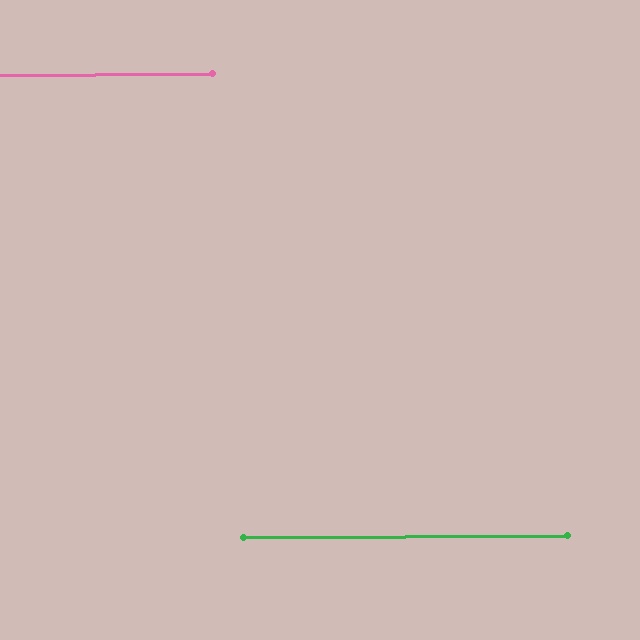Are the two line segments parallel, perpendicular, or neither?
Parallel — their directions differ by only 0.1°.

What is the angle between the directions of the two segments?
Approximately 0 degrees.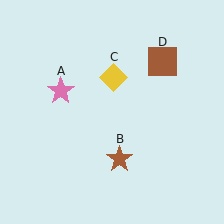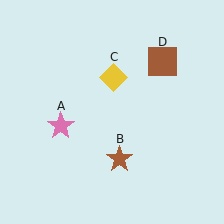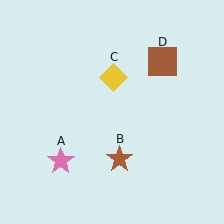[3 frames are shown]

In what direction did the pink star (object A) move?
The pink star (object A) moved down.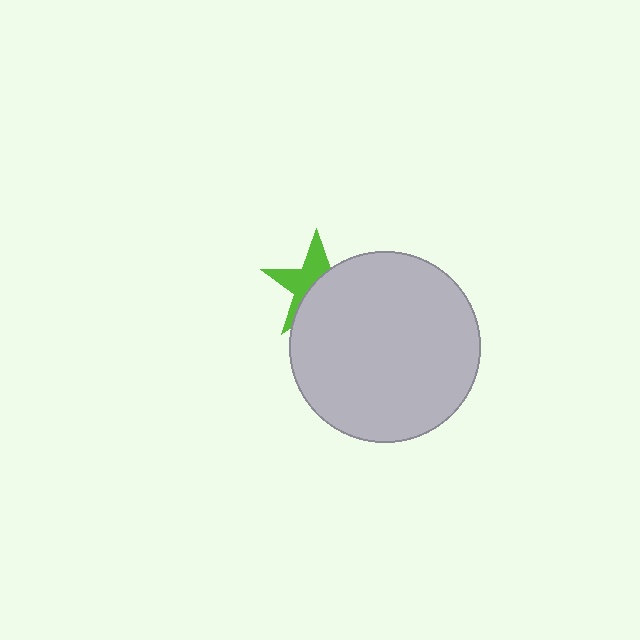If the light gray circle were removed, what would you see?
You would see the complete lime star.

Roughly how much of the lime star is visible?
About half of it is visible (roughly 46%).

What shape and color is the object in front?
The object in front is a light gray circle.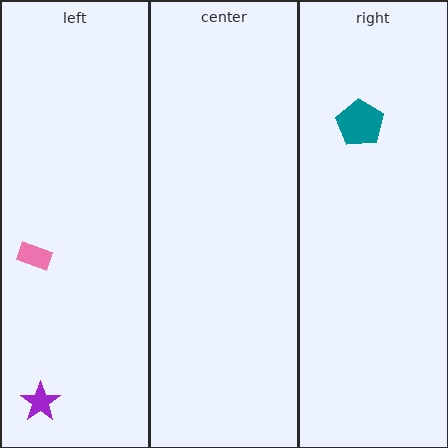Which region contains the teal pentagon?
The right region.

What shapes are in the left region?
The pink rectangle, the purple star.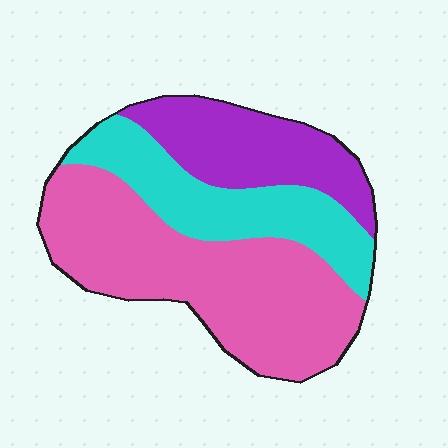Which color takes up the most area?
Pink, at roughly 50%.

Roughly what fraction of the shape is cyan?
Cyan covers roughly 25% of the shape.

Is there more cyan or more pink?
Pink.